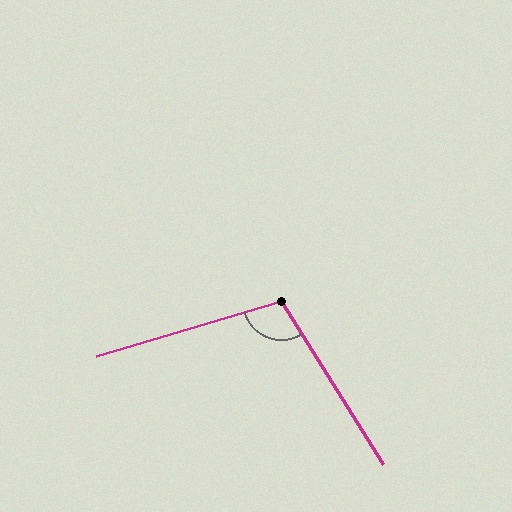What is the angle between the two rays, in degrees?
Approximately 106 degrees.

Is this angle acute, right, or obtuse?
It is obtuse.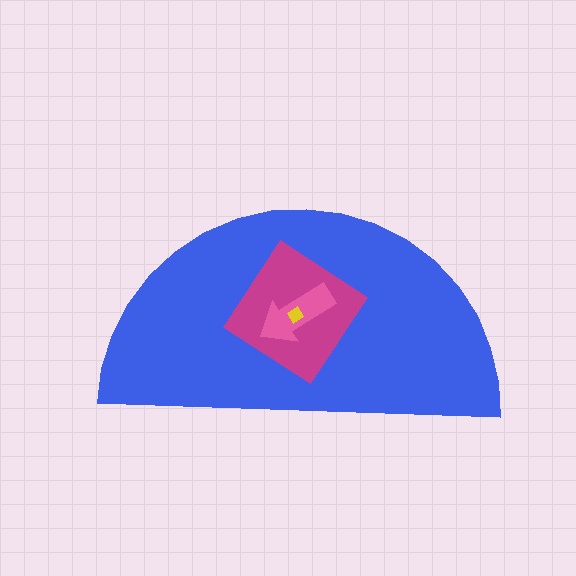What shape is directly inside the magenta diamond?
The pink arrow.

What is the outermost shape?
The blue semicircle.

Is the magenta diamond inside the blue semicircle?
Yes.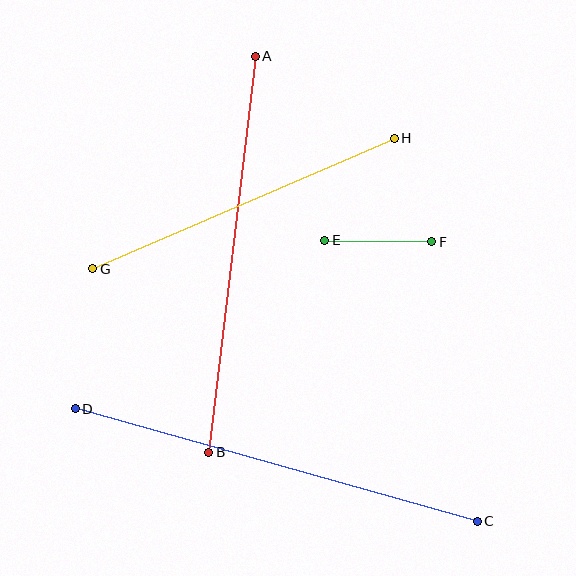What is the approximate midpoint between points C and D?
The midpoint is at approximately (276, 465) pixels.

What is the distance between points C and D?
The distance is approximately 417 pixels.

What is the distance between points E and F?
The distance is approximately 107 pixels.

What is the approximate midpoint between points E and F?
The midpoint is at approximately (378, 241) pixels.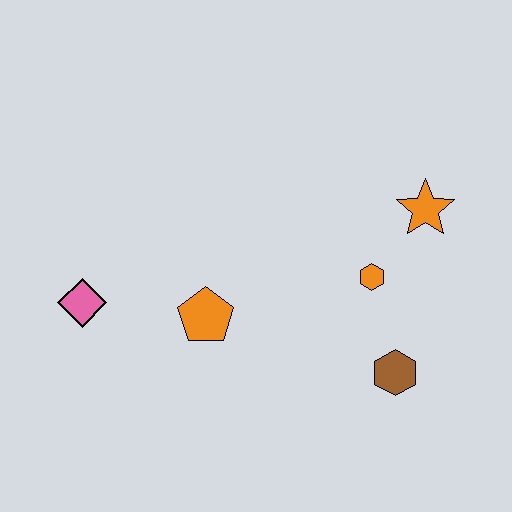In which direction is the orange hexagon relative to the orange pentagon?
The orange hexagon is to the right of the orange pentagon.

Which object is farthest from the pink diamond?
The orange star is farthest from the pink diamond.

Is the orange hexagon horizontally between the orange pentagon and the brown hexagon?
Yes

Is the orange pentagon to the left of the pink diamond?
No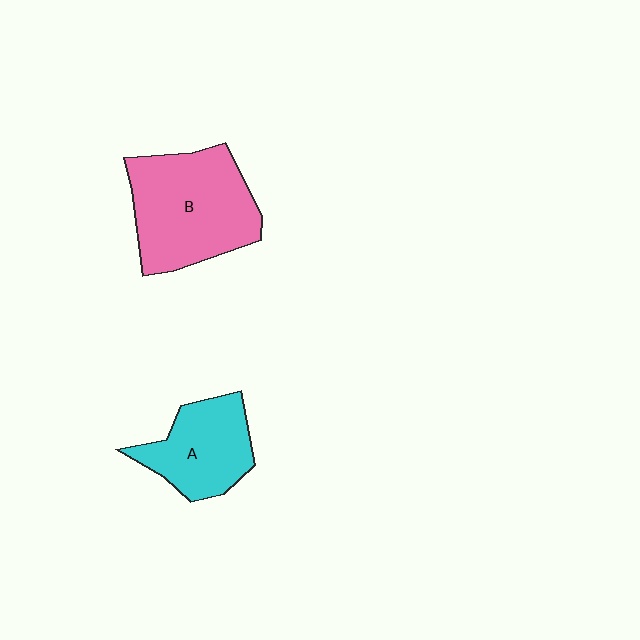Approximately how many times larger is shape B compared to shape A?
Approximately 1.5 times.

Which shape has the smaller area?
Shape A (cyan).